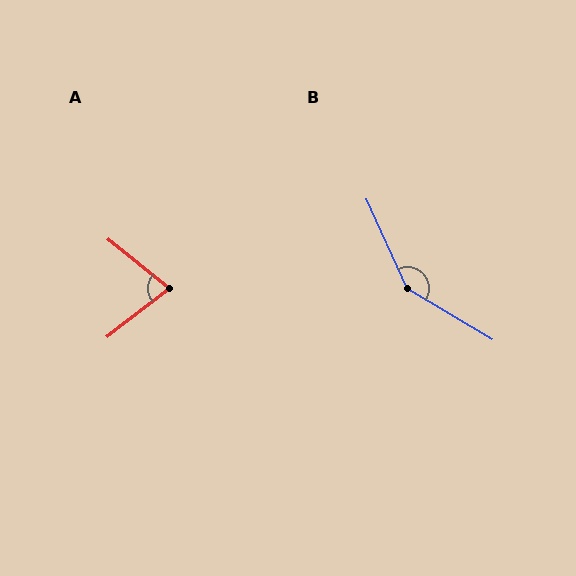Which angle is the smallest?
A, at approximately 77 degrees.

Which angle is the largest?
B, at approximately 145 degrees.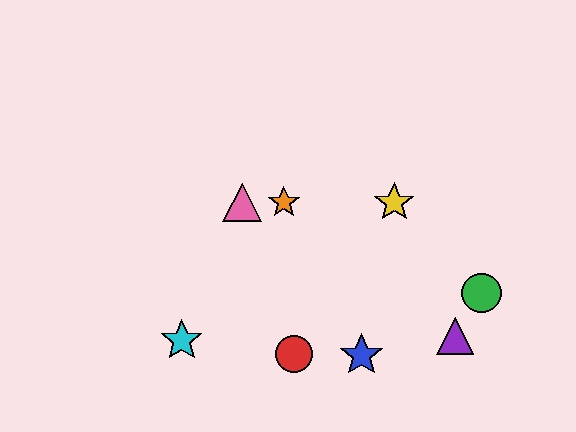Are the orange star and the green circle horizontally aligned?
No, the orange star is at y≈203 and the green circle is at y≈293.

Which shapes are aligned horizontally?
The yellow star, the orange star, the pink triangle are aligned horizontally.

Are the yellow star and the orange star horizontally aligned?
Yes, both are at y≈203.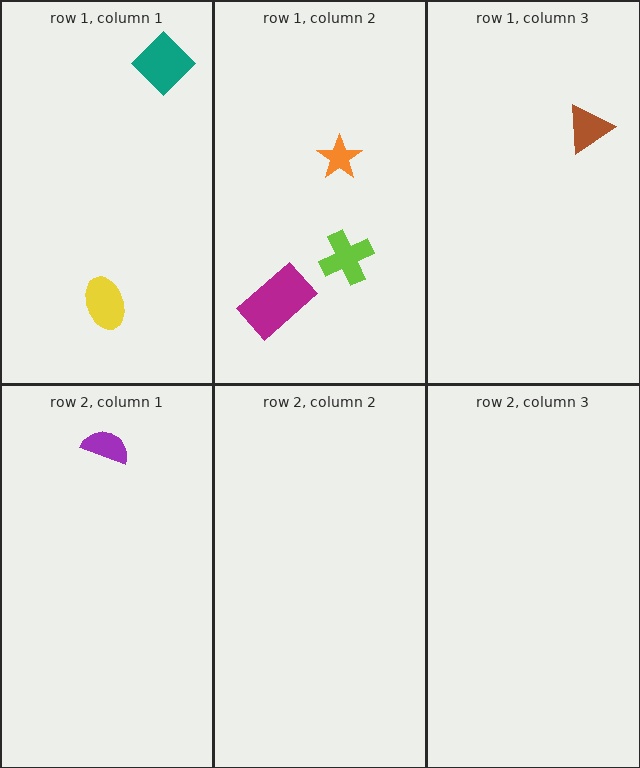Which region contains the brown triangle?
The row 1, column 3 region.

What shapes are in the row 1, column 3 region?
The brown triangle.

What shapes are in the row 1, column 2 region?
The orange star, the lime cross, the magenta rectangle.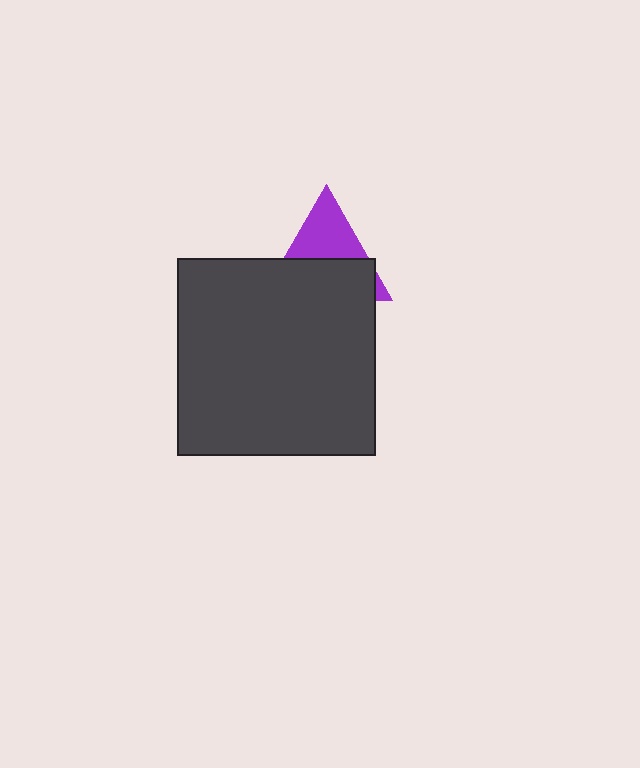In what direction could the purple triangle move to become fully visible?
The purple triangle could move up. That would shift it out from behind the dark gray square entirely.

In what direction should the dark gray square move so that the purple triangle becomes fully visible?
The dark gray square should move down. That is the shortest direction to clear the overlap and leave the purple triangle fully visible.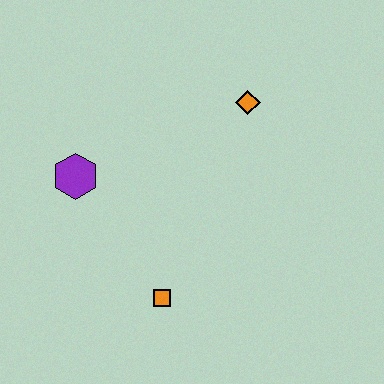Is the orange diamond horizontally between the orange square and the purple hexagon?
No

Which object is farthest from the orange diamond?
The orange square is farthest from the orange diamond.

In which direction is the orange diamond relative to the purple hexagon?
The orange diamond is to the right of the purple hexagon.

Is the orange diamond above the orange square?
Yes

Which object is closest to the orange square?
The purple hexagon is closest to the orange square.